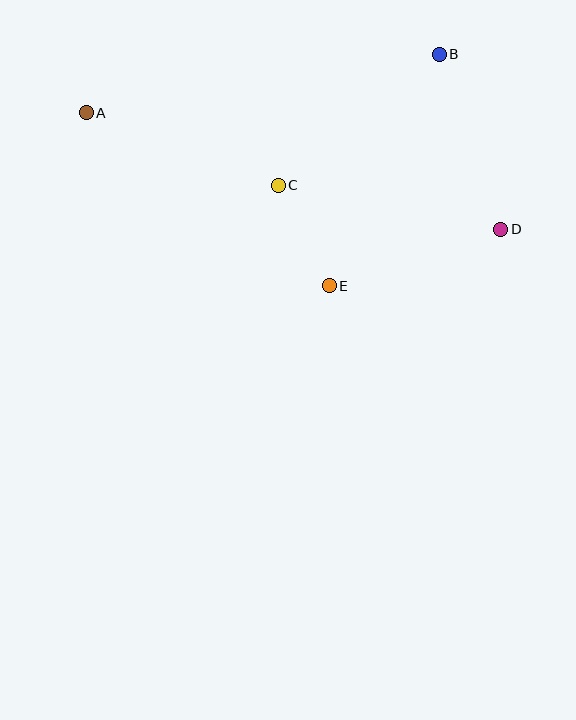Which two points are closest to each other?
Points C and E are closest to each other.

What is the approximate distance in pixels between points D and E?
The distance between D and E is approximately 181 pixels.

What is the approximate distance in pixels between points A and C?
The distance between A and C is approximately 205 pixels.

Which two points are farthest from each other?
Points A and D are farthest from each other.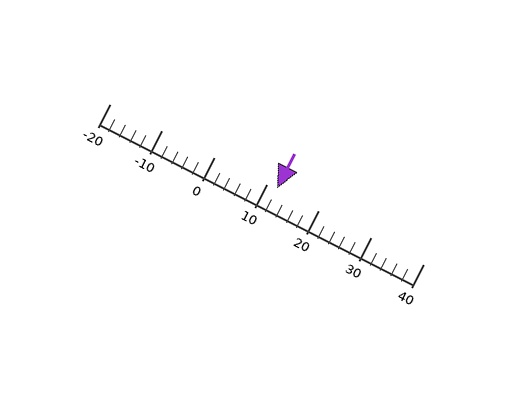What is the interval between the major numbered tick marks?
The major tick marks are spaced 10 units apart.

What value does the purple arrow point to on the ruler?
The purple arrow points to approximately 12.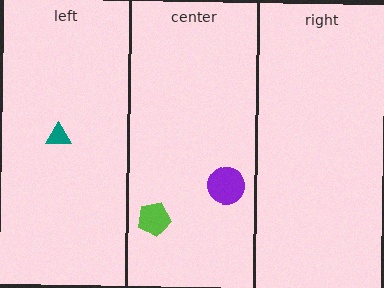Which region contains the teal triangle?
The left region.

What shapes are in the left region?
The teal triangle.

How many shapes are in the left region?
1.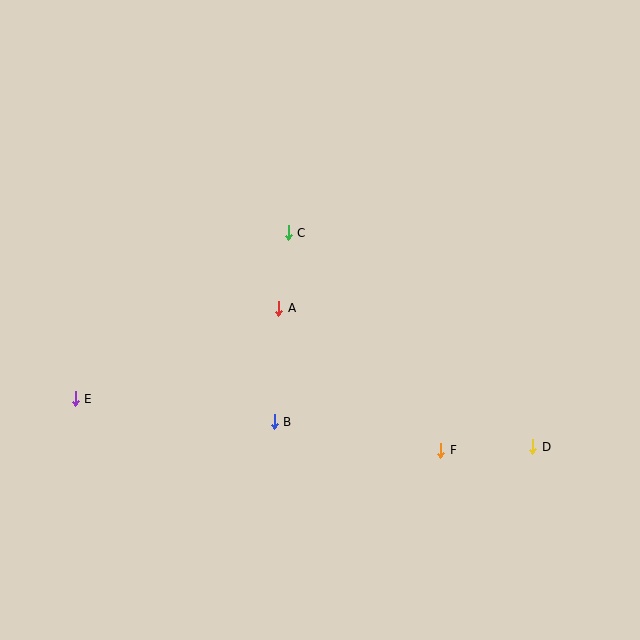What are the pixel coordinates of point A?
Point A is at (279, 308).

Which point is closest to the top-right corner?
Point C is closest to the top-right corner.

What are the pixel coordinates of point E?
Point E is at (75, 399).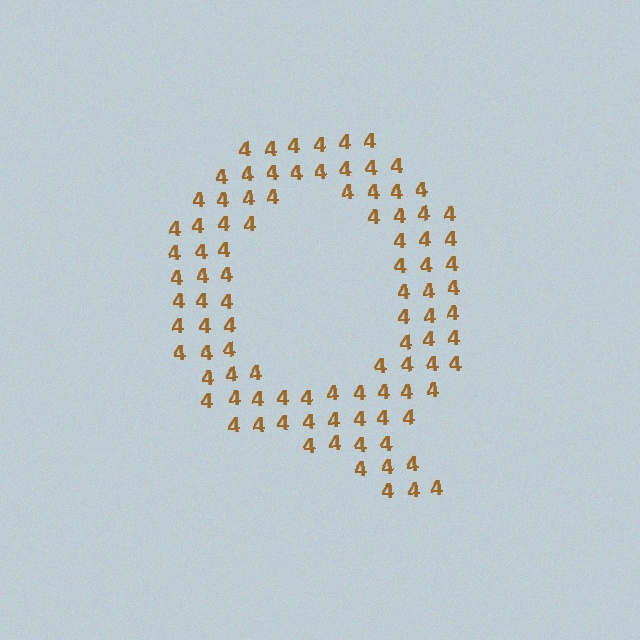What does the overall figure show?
The overall figure shows the letter Q.